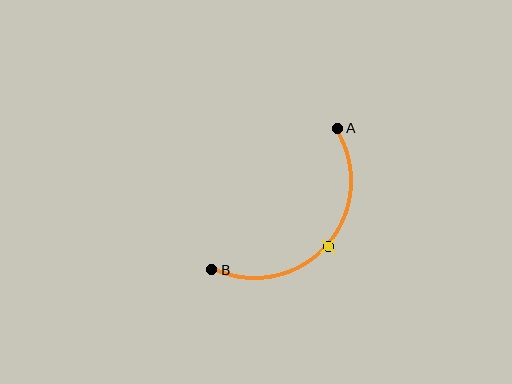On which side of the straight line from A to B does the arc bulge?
The arc bulges below and to the right of the straight line connecting A and B.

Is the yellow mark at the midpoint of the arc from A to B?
Yes. The yellow mark lies on the arc at equal arc-length from both A and B — it is the arc midpoint.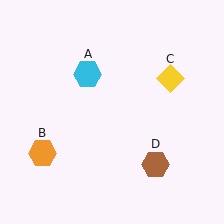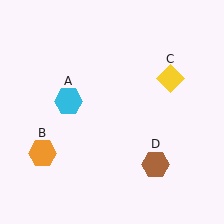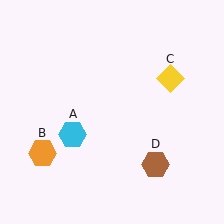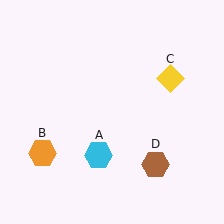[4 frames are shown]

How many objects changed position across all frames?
1 object changed position: cyan hexagon (object A).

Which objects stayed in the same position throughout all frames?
Orange hexagon (object B) and yellow diamond (object C) and brown hexagon (object D) remained stationary.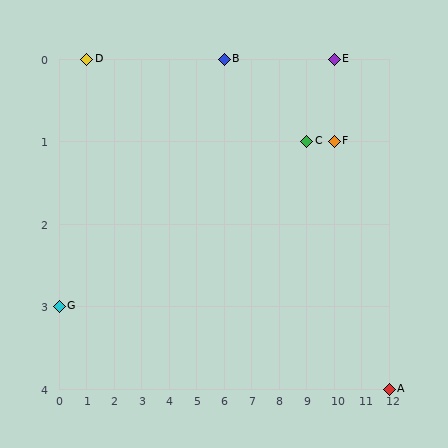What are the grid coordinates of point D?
Point D is at grid coordinates (1, 0).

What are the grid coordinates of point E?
Point E is at grid coordinates (10, 0).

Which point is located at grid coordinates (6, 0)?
Point B is at (6, 0).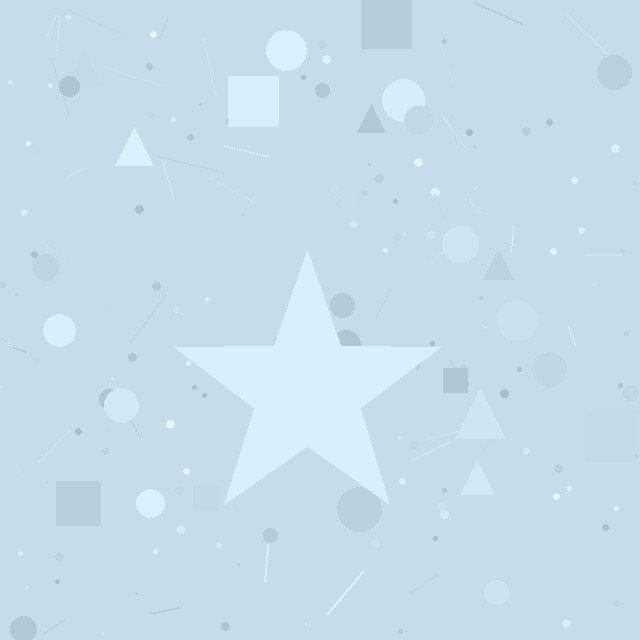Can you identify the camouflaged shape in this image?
The camouflaged shape is a star.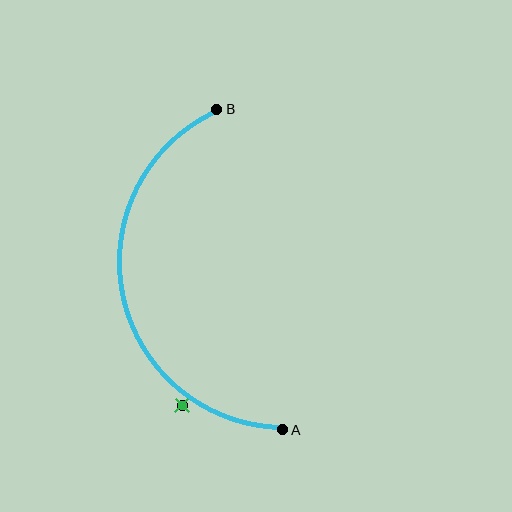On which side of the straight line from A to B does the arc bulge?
The arc bulges to the left of the straight line connecting A and B.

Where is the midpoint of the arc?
The arc midpoint is the point on the curve farthest from the straight line joining A and B. It sits to the left of that line.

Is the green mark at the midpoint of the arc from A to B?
No — the green mark does not lie on the arc at all. It sits slightly outside the curve.